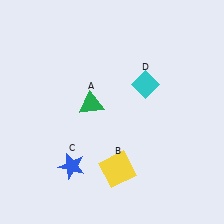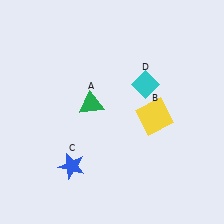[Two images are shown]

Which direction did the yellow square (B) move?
The yellow square (B) moved up.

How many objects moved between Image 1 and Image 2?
1 object moved between the two images.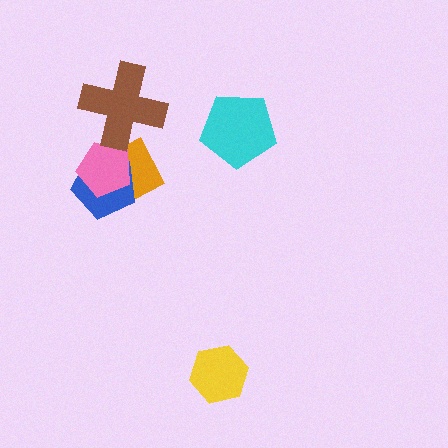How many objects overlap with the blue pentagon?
2 objects overlap with the blue pentagon.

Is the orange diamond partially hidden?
Yes, it is partially covered by another shape.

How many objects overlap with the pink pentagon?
2 objects overlap with the pink pentagon.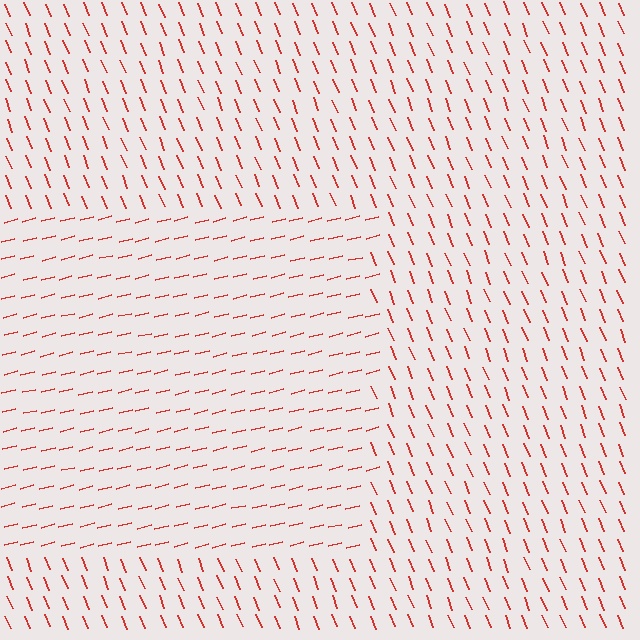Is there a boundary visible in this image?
Yes, there is a texture boundary formed by a change in line orientation.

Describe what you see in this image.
The image is filled with small red line segments. A rectangle region in the image has lines oriented differently from the surrounding lines, creating a visible texture boundary.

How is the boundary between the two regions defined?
The boundary is defined purely by a change in line orientation (approximately 82 degrees difference). All lines are the same color and thickness.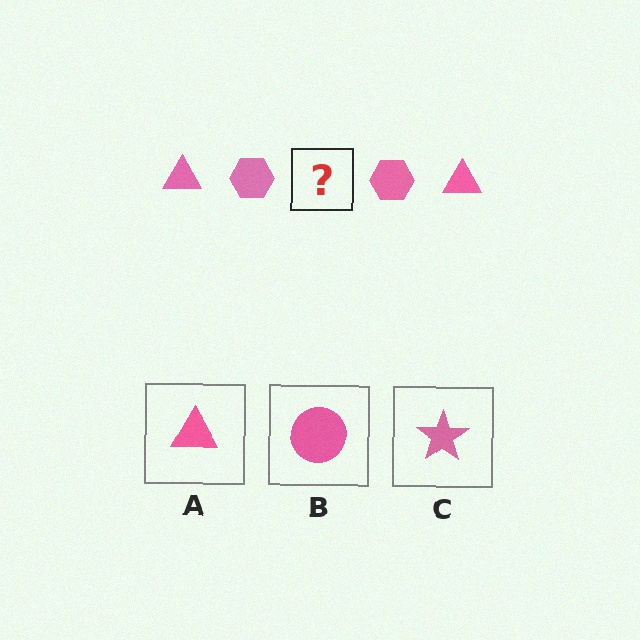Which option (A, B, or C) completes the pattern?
A.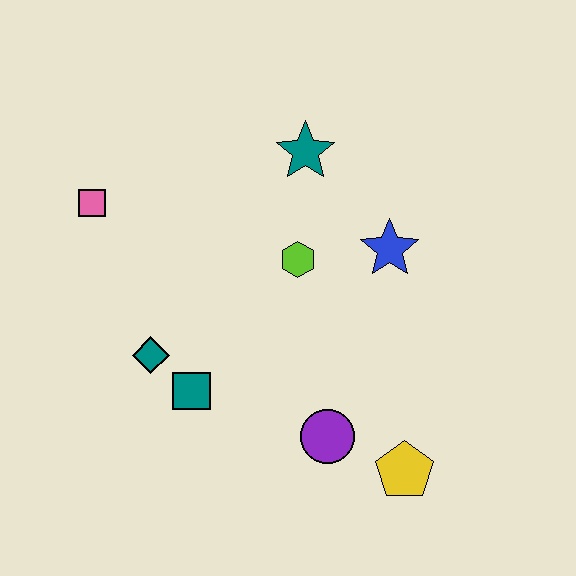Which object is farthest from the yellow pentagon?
The pink square is farthest from the yellow pentagon.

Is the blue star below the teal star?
Yes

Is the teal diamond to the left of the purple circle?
Yes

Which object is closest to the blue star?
The lime hexagon is closest to the blue star.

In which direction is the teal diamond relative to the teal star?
The teal diamond is below the teal star.